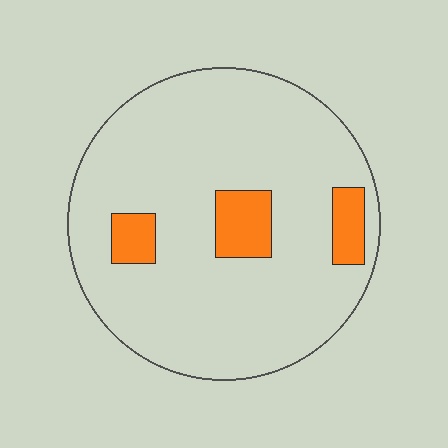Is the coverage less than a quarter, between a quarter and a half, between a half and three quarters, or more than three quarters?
Less than a quarter.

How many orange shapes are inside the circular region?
3.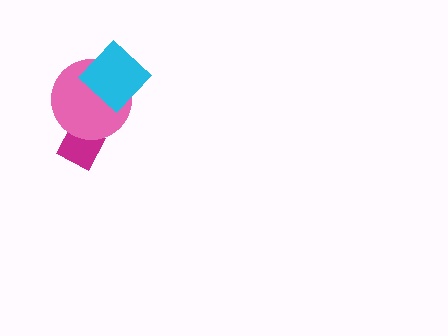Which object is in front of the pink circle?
The cyan diamond is in front of the pink circle.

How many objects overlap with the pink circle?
2 objects overlap with the pink circle.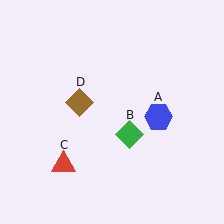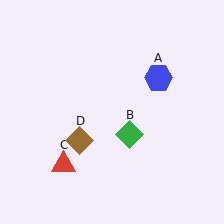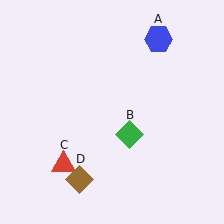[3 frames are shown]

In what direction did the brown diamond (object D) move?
The brown diamond (object D) moved down.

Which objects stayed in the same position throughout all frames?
Green diamond (object B) and red triangle (object C) remained stationary.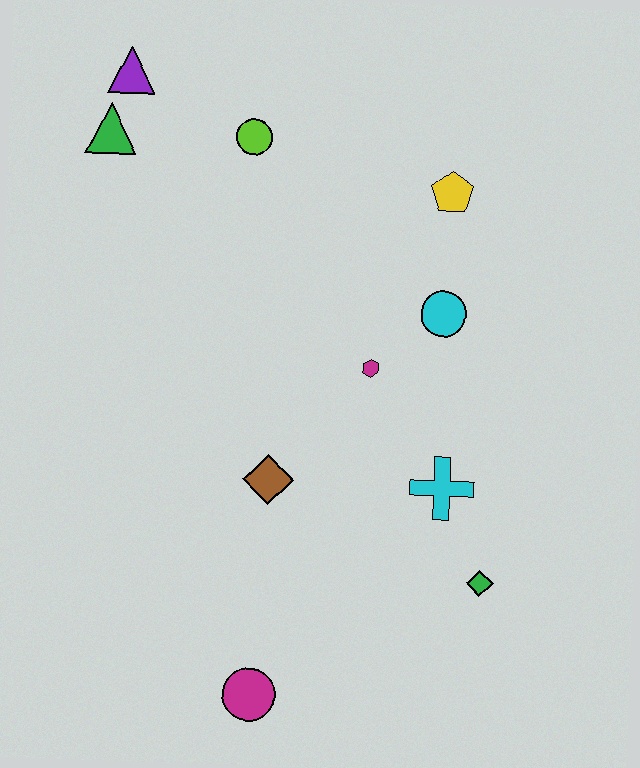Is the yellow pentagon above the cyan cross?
Yes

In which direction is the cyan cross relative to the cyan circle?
The cyan cross is below the cyan circle.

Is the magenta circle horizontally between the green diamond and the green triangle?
Yes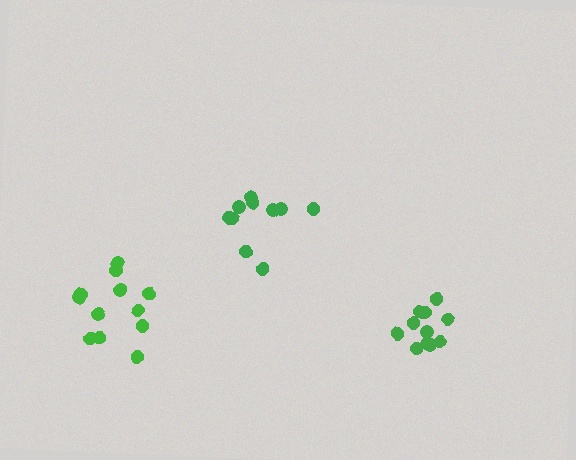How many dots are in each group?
Group 1: 10 dots, Group 2: 12 dots, Group 3: 11 dots (33 total).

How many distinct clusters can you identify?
There are 3 distinct clusters.